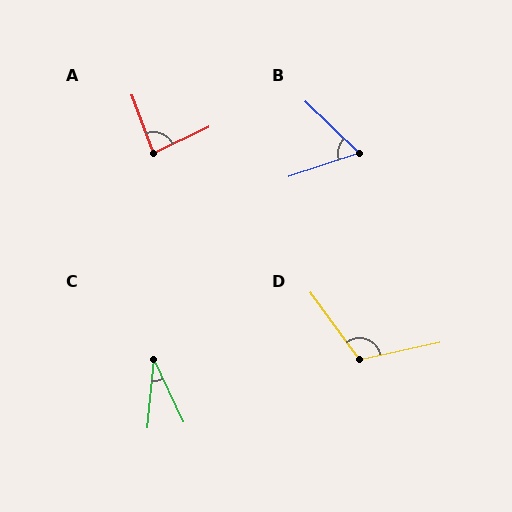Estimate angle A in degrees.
Approximately 84 degrees.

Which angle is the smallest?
C, at approximately 30 degrees.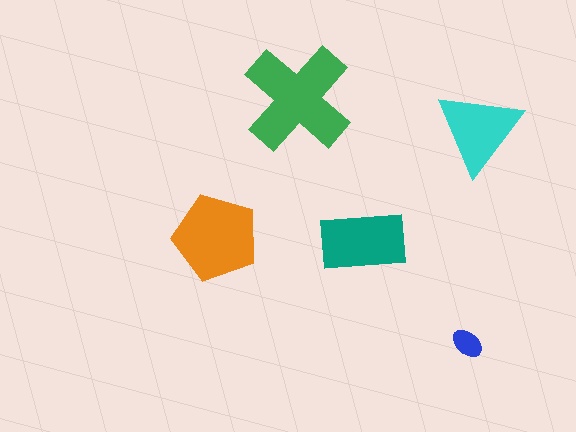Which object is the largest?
The green cross.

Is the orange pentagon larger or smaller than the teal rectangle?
Larger.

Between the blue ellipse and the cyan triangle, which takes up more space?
The cyan triangle.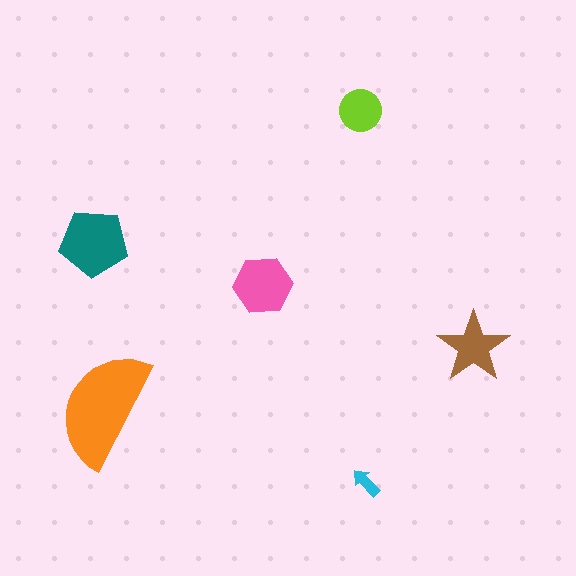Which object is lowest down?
The cyan arrow is bottommost.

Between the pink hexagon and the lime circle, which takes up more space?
The pink hexagon.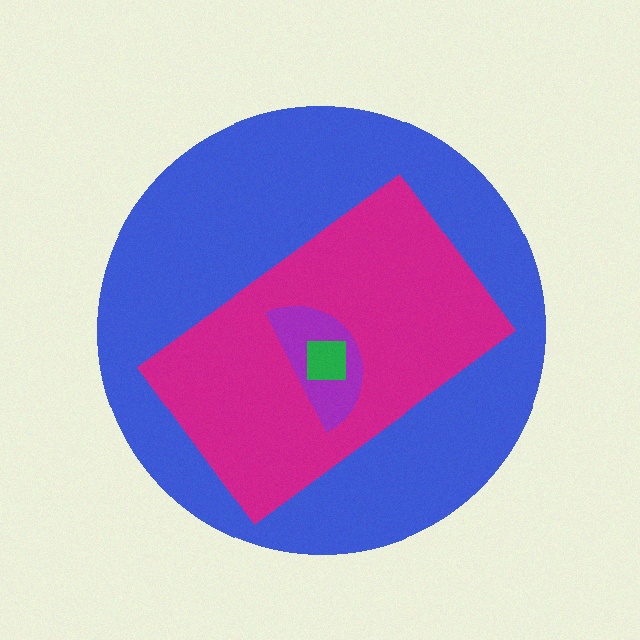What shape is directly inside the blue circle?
The magenta rectangle.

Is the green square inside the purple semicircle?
Yes.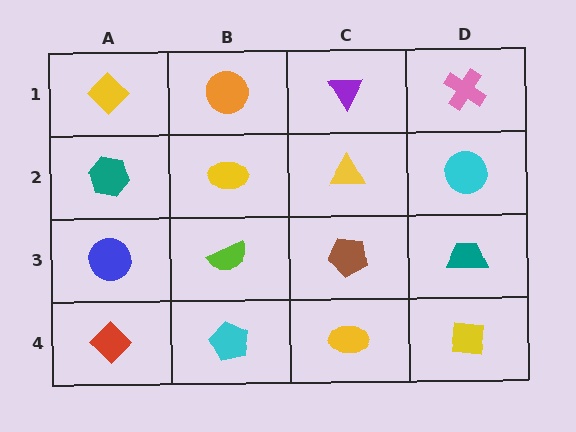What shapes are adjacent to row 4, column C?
A brown pentagon (row 3, column C), a cyan pentagon (row 4, column B), a yellow square (row 4, column D).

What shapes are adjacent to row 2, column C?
A purple triangle (row 1, column C), a brown pentagon (row 3, column C), a yellow ellipse (row 2, column B), a cyan circle (row 2, column D).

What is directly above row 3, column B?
A yellow ellipse.